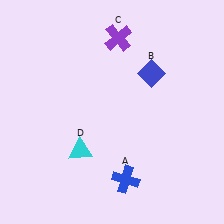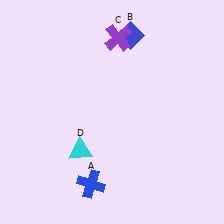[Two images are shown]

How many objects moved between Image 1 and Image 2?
2 objects moved between the two images.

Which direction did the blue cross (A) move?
The blue cross (A) moved left.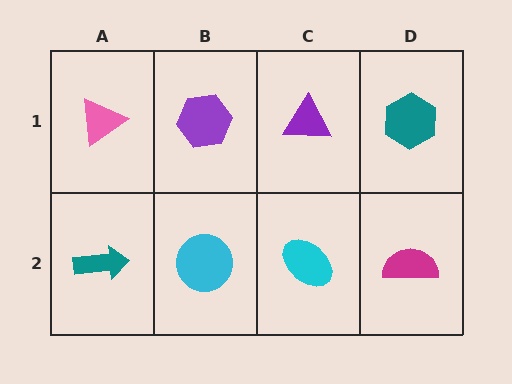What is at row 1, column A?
A pink triangle.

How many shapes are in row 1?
4 shapes.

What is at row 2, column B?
A cyan circle.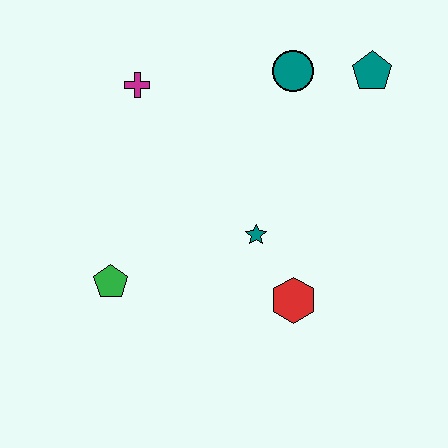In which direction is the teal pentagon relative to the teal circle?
The teal pentagon is to the right of the teal circle.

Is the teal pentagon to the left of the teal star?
No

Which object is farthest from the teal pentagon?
The green pentagon is farthest from the teal pentagon.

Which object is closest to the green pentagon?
The teal star is closest to the green pentagon.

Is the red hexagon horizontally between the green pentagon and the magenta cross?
No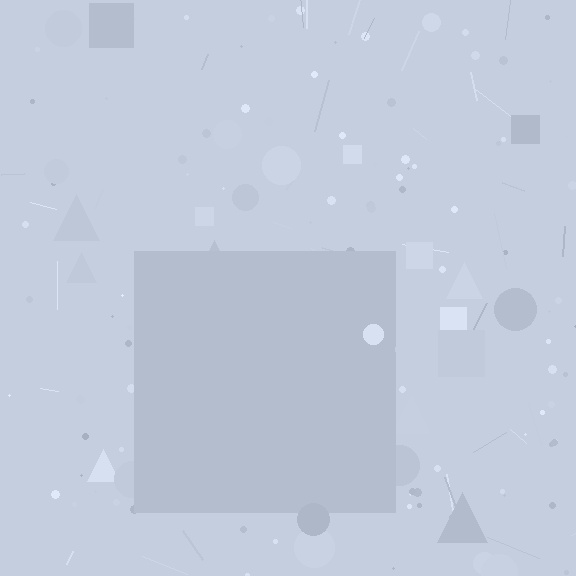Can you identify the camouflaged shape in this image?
The camouflaged shape is a square.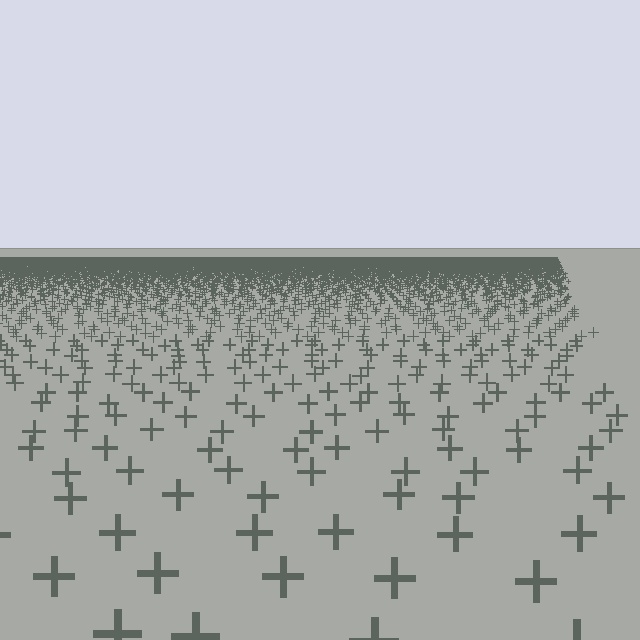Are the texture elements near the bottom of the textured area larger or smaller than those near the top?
Larger. Near the bottom, elements are closer to the viewer and appear at a bigger on-screen size.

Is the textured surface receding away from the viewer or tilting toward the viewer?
The surface is receding away from the viewer. Texture elements get smaller and denser toward the top.